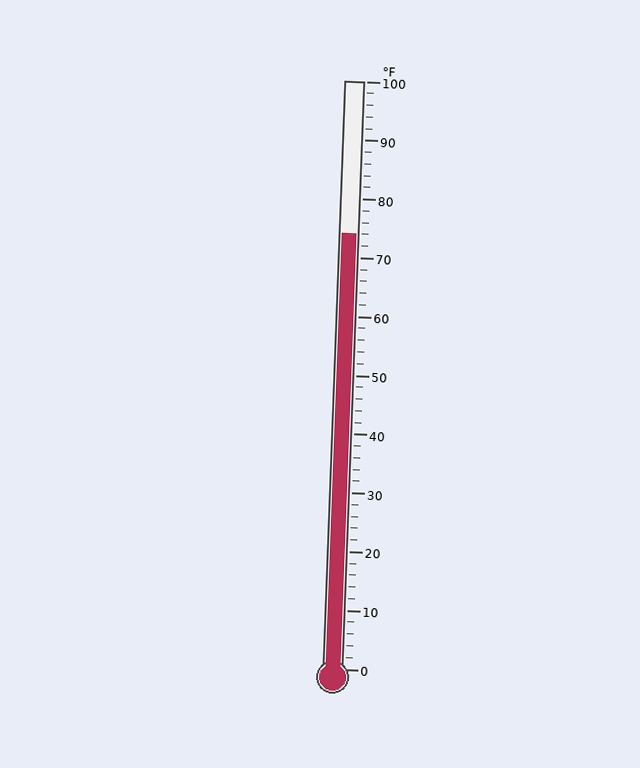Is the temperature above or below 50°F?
The temperature is above 50°F.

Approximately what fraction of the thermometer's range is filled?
The thermometer is filled to approximately 75% of its range.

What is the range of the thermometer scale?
The thermometer scale ranges from 0°F to 100°F.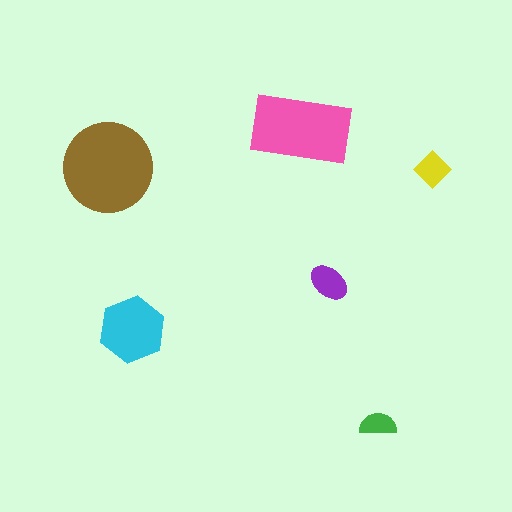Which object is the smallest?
The green semicircle.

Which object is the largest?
The brown circle.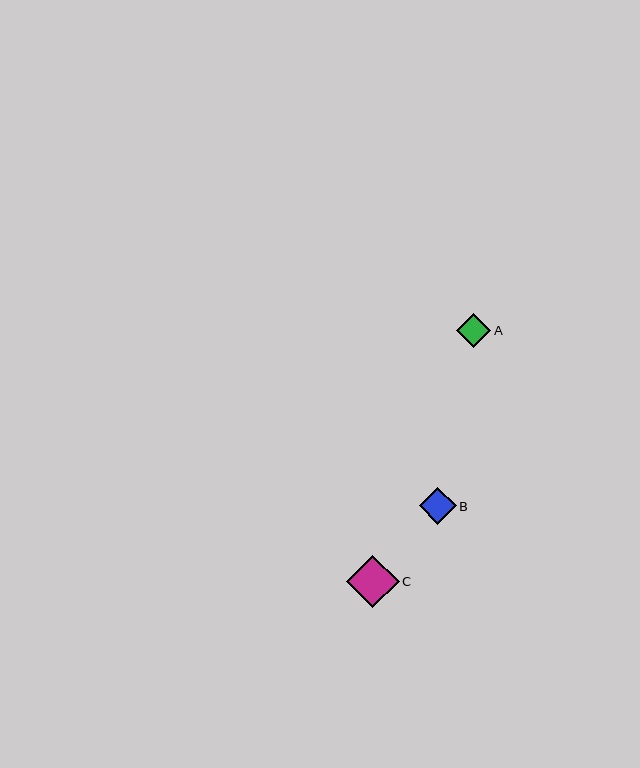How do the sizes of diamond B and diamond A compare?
Diamond B and diamond A are approximately the same size.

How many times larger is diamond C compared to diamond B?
Diamond C is approximately 1.4 times the size of diamond B.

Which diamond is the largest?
Diamond C is the largest with a size of approximately 53 pixels.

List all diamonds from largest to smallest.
From largest to smallest: C, B, A.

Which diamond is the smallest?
Diamond A is the smallest with a size of approximately 35 pixels.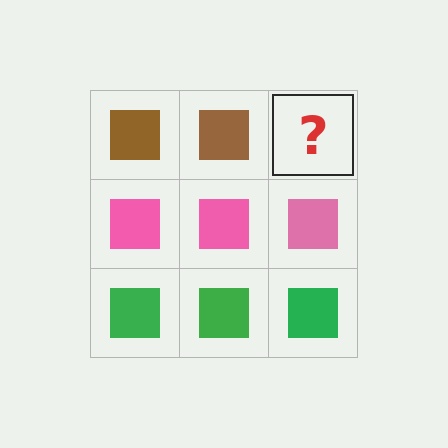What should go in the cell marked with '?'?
The missing cell should contain a brown square.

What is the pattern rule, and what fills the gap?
The rule is that each row has a consistent color. The gap should be filled with a brown square.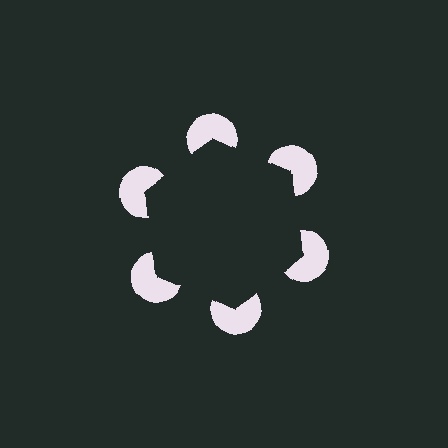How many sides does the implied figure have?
6 sides.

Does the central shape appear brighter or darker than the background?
It typically appears slightly darker than the background, even though no actual brightness change is drawn.